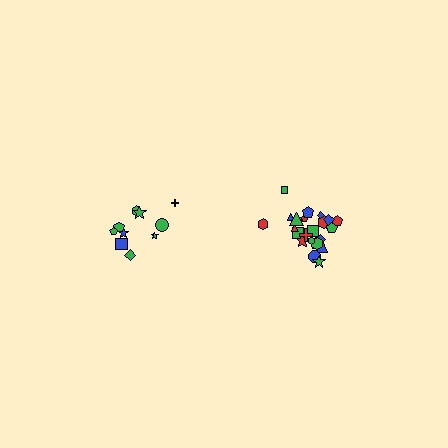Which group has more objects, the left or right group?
The right group.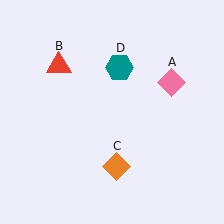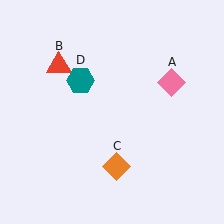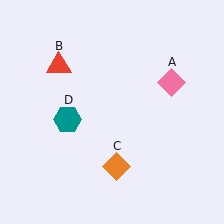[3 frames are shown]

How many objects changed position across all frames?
1 object changed position: teal hexagon (object D).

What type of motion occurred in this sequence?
The teal hexagon (object D) rotated counterclockwise around the center of the scene.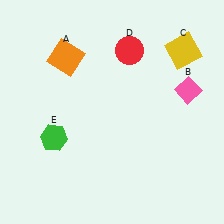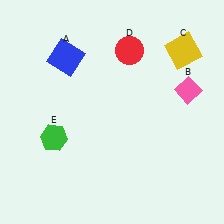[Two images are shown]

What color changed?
The square (A) changed from orange in Image 1 to blue in Image 2.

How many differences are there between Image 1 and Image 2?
There is 1 difference between the two images.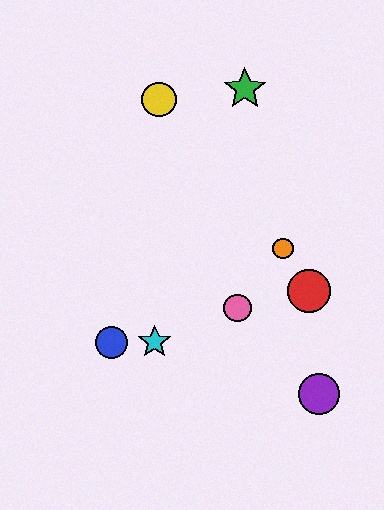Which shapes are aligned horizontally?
The blue circle, the cyan star are aligned horizontally.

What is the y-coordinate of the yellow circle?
The yellow circle is at y≈100.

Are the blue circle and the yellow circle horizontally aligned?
No, the blue circle is at y≈342 and the yellow circle is at y≈100.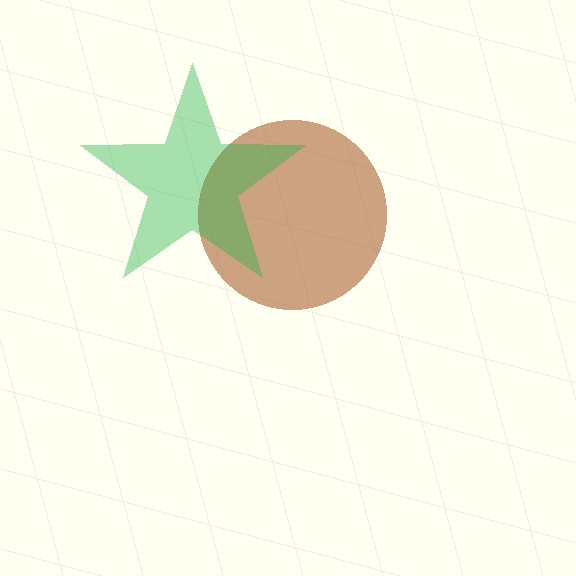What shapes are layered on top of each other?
The layered shapes are: a brown circle, a green star.